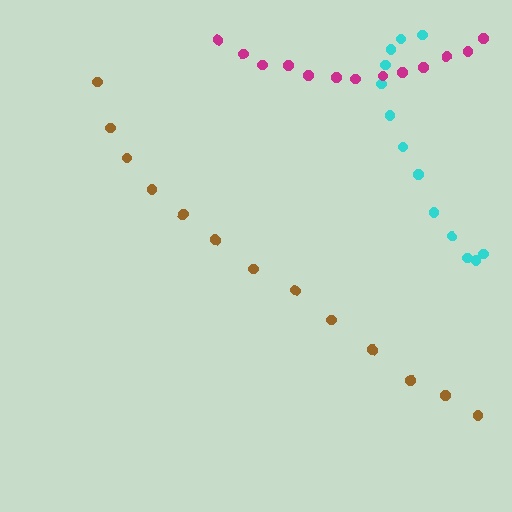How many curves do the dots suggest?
There are 3 distinct paths.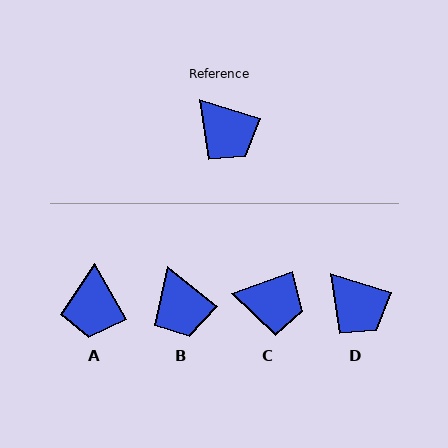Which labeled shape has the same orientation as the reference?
D.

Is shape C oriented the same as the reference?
No, it is off by about 37 degrees.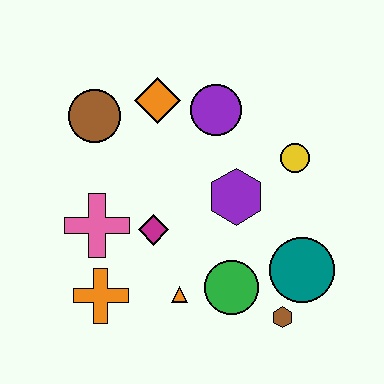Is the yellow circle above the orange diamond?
No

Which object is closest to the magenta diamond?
The pink cross is closest to the magenta diamond.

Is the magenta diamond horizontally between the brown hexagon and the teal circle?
No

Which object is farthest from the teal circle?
The brown circle is farthest from the teal circle.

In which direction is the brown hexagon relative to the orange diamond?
The brown hexagon is below the orange diamond.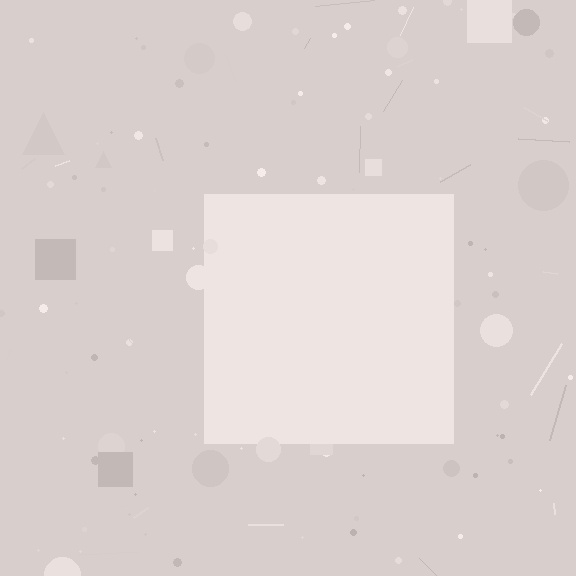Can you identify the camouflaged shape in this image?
The camouflaged shape is a square.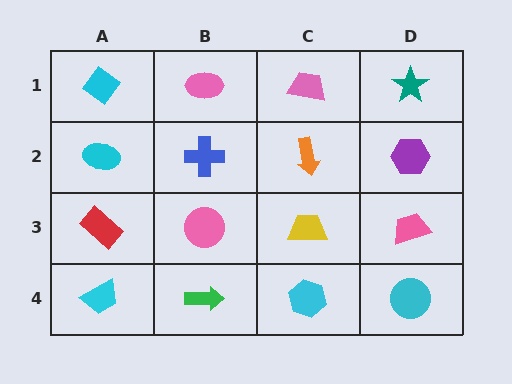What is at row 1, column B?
A pink ellipse.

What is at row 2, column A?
A cyan ellipse.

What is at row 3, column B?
A pink circle.